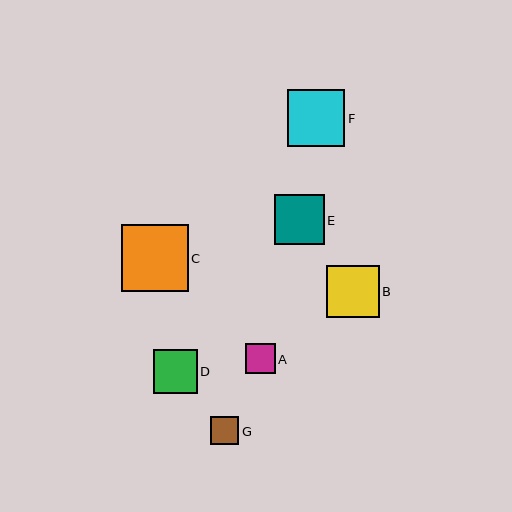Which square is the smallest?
Square G is the smallest with a size of approximately 29 pixels.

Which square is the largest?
Square C is the largest with a size of approximately 67 pixels.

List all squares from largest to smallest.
From largest to smallest: C, F, B, E, D, A, G.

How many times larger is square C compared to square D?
Square C is approximately 1.5 times the size of square D.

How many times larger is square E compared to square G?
Square E is approximately 1.8 times the size of square G.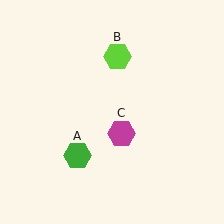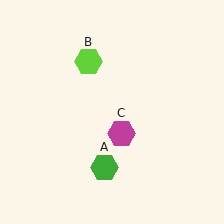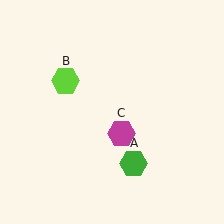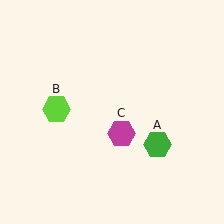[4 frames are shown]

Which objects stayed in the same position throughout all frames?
Magenta hexagon (object C) remained stationary.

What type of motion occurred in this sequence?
The green hexagon (object A), lime hexagon (object B) rotated counterclockwise around the center of the scene.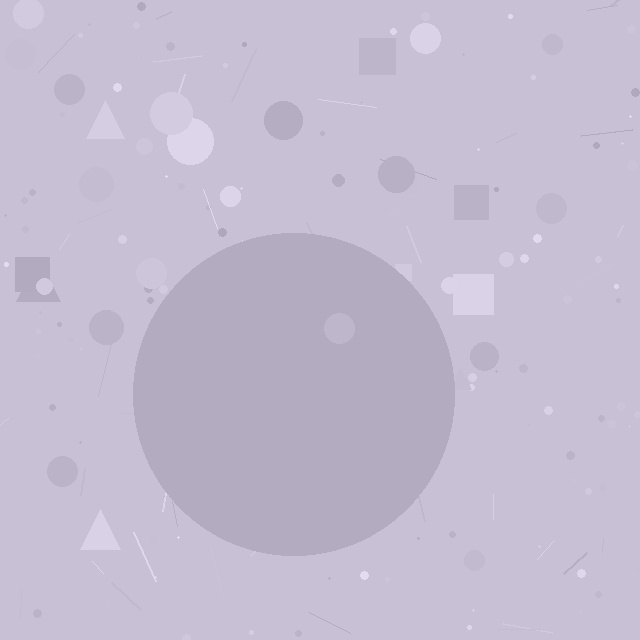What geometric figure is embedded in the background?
A circle is embedded in the background.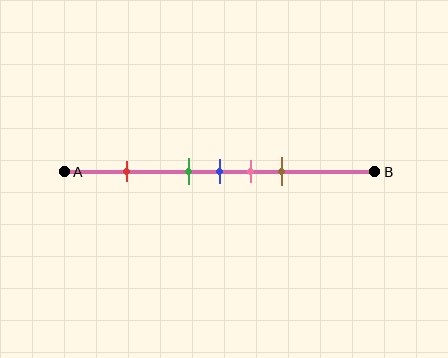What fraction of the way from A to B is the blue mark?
The blue mark is approximately 50% (0.5) of the way from A to B.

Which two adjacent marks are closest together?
The green and blue marks are the closest adjacent pair.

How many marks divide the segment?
There are 5 marks dividing the segment.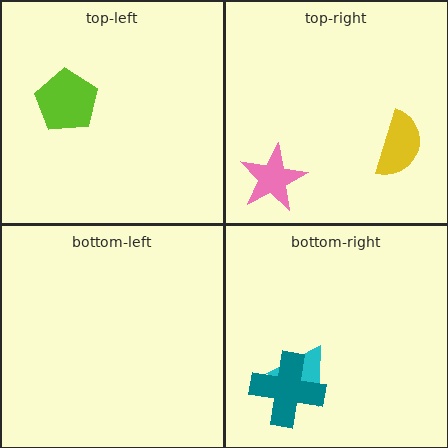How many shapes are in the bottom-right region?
2.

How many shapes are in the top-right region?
2.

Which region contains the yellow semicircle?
The top-right region.